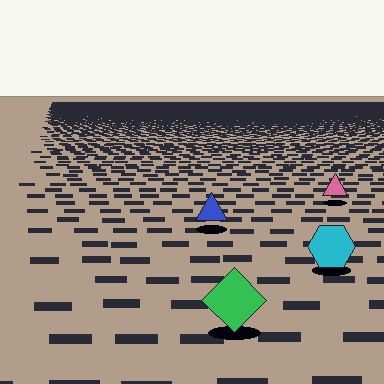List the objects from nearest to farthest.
From nearest to farthest: the green diamond, the cyan hexagon, the blue triangle, the pink triangle.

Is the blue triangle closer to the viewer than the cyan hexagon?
No. The cyan hexagon is closer — you can tell from the texture gradient: the ground texture is coarser near it.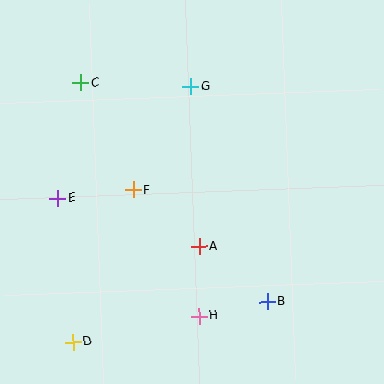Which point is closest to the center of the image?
Point A at (199, 246) is closest to the center.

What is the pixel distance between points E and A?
The distance between E and A is 149 pixels.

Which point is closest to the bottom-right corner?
Point B is closest to the bottom-right corner.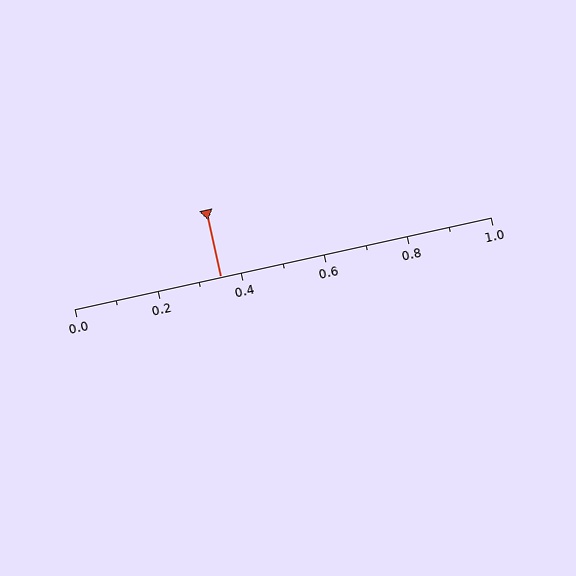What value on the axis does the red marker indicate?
The marker indicates approximately 0.35.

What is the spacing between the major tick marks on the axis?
The major ticks are spaced 0.2 apart.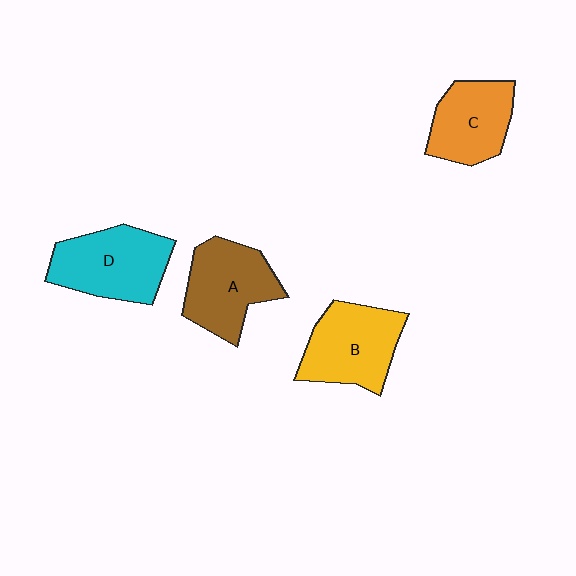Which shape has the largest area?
Shape D (cyan).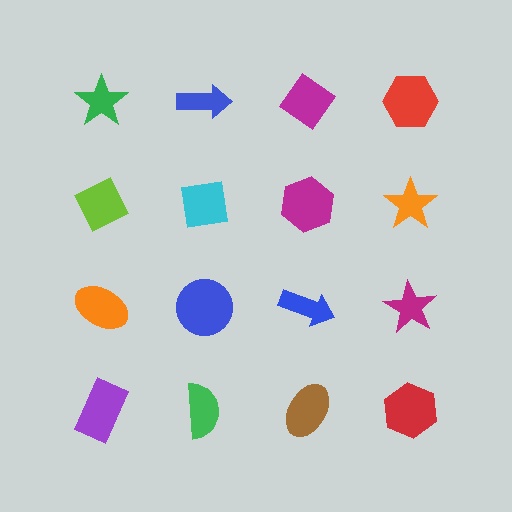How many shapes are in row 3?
4 shapes.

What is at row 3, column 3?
A blue arrow.